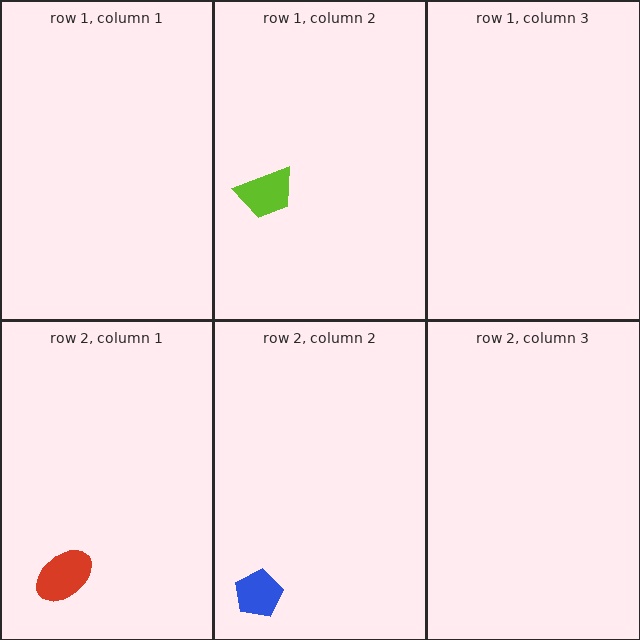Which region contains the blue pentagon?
The row 2, column 2 region.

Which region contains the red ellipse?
The row 2, column 1 region.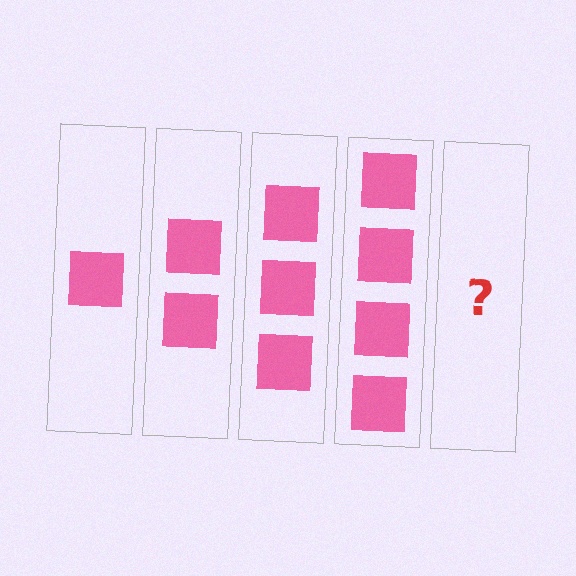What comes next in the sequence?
The next element should be 5 squares.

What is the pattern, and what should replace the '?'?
The pattern is that each step adds one more square. The '?' should be 5 squares.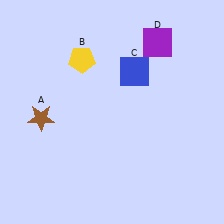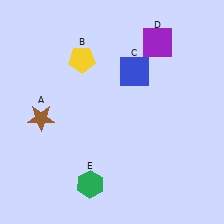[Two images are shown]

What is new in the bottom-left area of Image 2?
A green hexagon (E) was added in the bottom-left area of Image 2.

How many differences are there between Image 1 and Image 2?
There is 1 difference between the two images.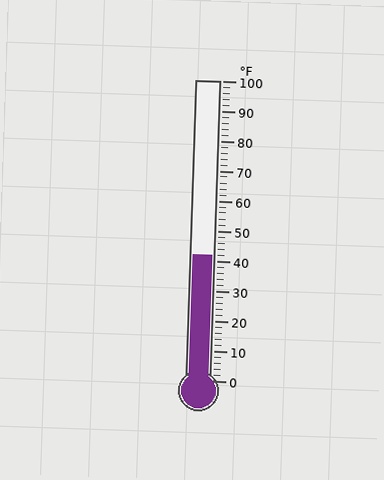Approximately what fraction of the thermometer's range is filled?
The thermometer is filled to approximately 40% of its range.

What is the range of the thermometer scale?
The thermometer scale ranges from 0°F to 100°F.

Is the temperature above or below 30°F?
The temperature is above 30°F.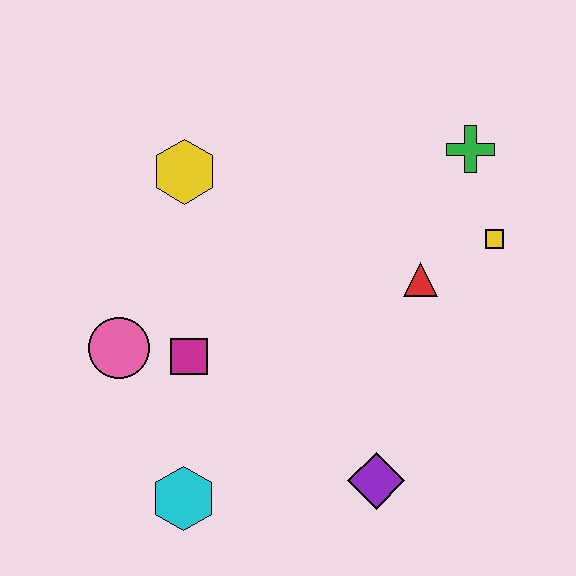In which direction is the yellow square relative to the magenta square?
The yellow square is to the right of the magenta square.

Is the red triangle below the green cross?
Yes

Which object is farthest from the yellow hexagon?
The purple diamond is farthest from the yellow hexagon.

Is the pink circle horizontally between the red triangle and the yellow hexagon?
No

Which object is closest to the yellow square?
The red triangle is closest to the yellow square.